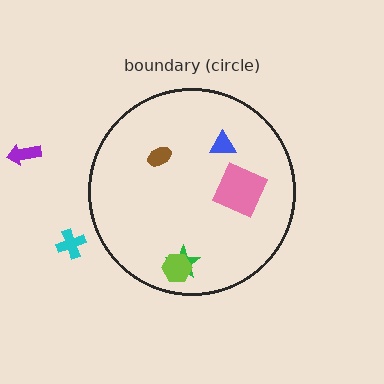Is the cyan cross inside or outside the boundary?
Outside.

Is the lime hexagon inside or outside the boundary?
Inside.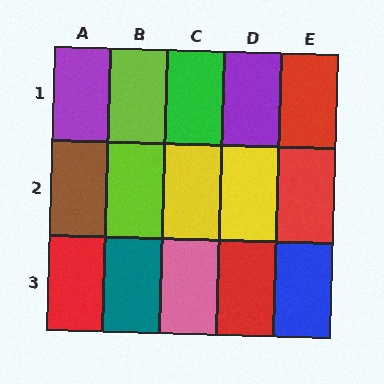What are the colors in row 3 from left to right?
Red, teal, pink, red, blue.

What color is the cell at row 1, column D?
Purple.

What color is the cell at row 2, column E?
Red.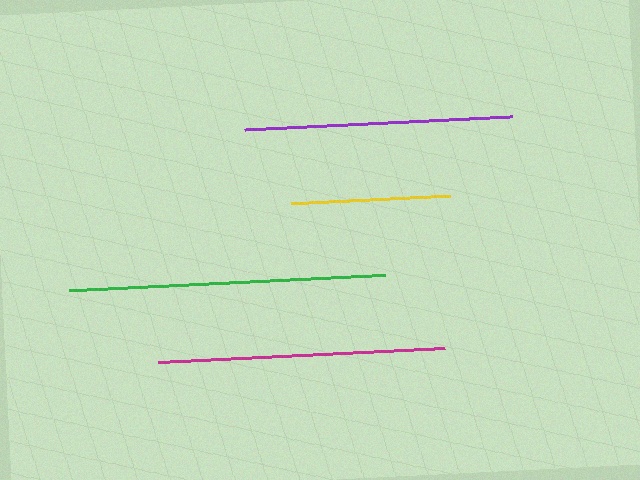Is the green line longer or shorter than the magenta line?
The green line is longer than the magenta line.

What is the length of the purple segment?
The purple segment is approximately 268 pixels long.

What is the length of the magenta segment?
The magenta segment is approximately 287 pixels long.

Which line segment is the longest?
The green line is the longest at approximately 316 pixels.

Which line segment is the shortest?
The yellow line is the shortest at approximately 159 pixels.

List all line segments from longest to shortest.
From longest to shortest: green, magenta, purple, yellow.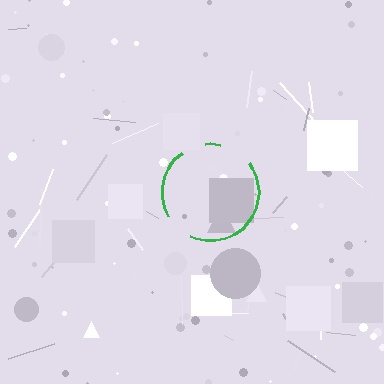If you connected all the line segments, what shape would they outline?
They would outline a circle.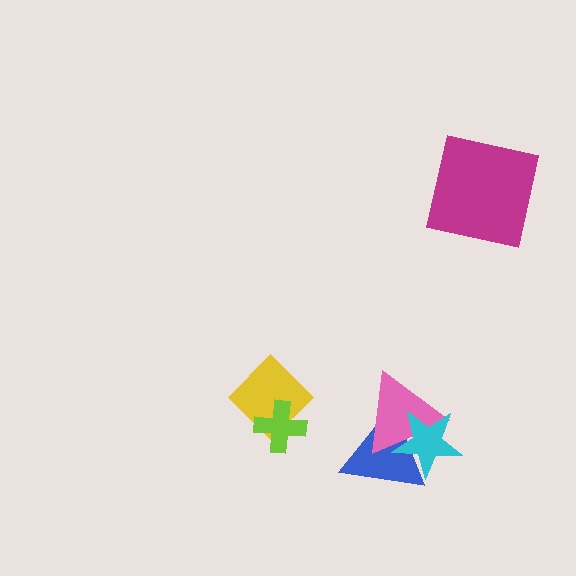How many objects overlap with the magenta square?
0 objects overlap with the magenta square.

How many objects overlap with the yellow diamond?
1 object overlaps with the yellow diamond.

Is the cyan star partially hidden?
No, no other shape covers it.